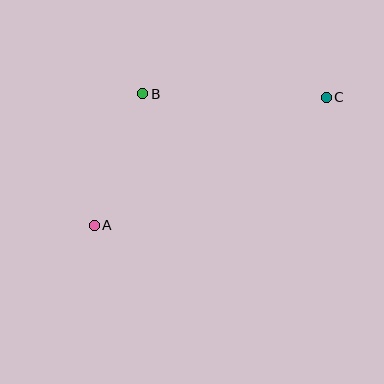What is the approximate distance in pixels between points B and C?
The distance between B and C is approximately 184 pixels.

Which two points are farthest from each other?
Points A and C are farthest from each other.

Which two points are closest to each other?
Points A and B are closest to each other.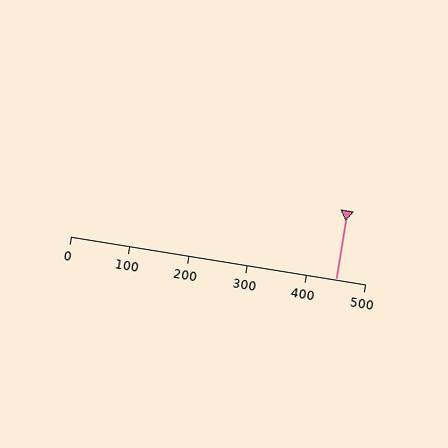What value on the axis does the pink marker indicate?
The marker indicates approximately 450.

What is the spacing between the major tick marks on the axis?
The major ticks are spaced 100 apart.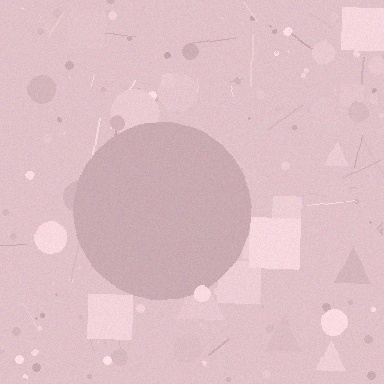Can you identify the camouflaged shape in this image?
The camouflaged shape is a circle.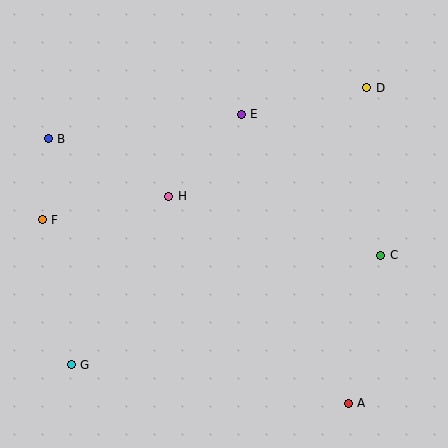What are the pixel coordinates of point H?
Point H is at (169, 196).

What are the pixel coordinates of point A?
Point A is at (348, 403).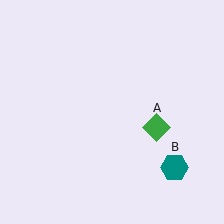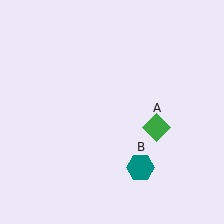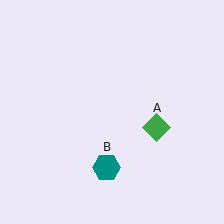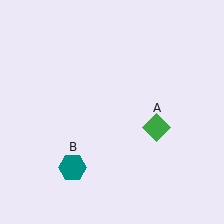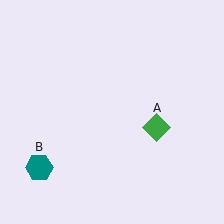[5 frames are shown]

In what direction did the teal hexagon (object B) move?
The teal hexagon (object B) moved left.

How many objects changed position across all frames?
1 object changed position: teal hexagon (object B).